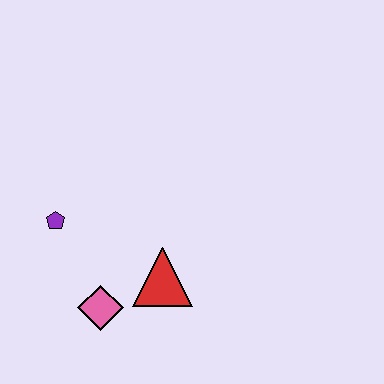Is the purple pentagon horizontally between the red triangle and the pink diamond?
No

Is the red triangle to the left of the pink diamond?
No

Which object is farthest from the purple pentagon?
The red triangle is farthest from the purple pentagon.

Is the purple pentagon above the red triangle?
Yes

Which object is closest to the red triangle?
The pink diamond is closest to the red triangle.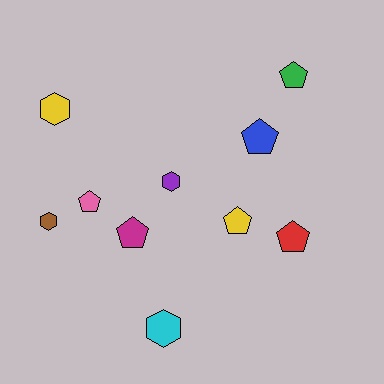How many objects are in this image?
There are 10 objects.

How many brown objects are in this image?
There is 1 brown object.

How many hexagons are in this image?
There are 4 hexagons.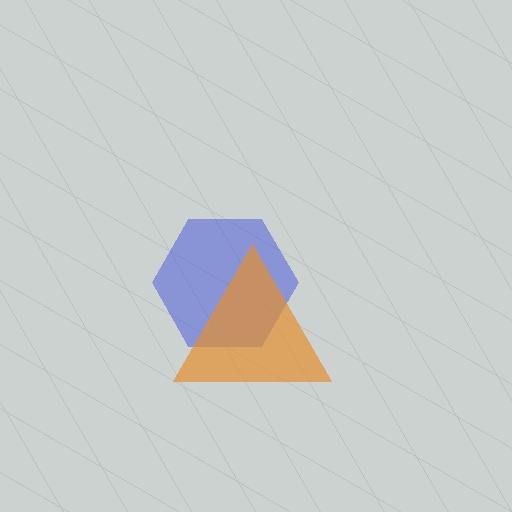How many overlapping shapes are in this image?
There are 2 overlapping shapes in the image.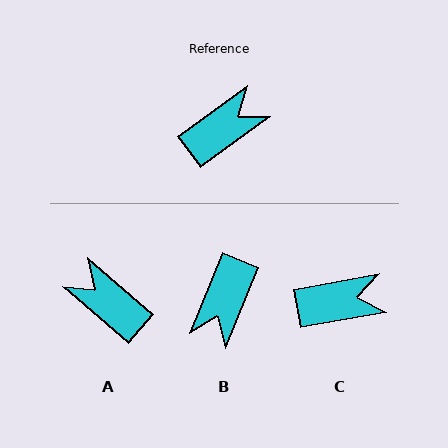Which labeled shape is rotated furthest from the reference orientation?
B, about 148 degrees away.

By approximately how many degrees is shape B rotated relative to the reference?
Approximately 148 degrees clockwise.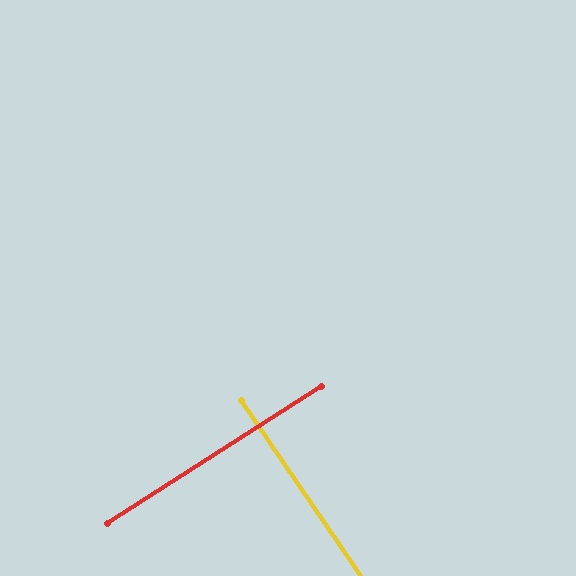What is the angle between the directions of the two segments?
Approximately 89 degrees.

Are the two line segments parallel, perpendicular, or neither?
Perpendicular — they meet at approximately 89°.